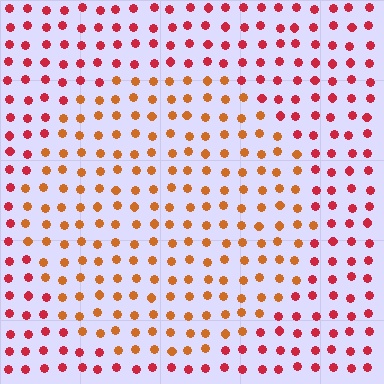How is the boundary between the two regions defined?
The boundary is defined purely by a slight shift in hue (about 35 degrees). Spacing, size, and orientation are identical on both sides.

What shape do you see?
I see a circle.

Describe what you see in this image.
The image is filled with small red elements in a uniform arrangement. A circle-shaped region is visible where the elements are tinted to a slightly different hue, forming a subtle color boundary.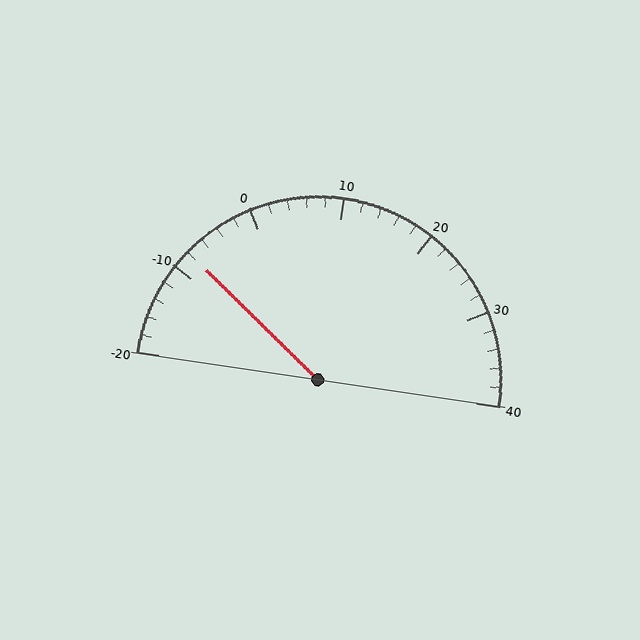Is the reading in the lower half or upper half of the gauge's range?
The reading is in the lower half of the range (-20 to 40).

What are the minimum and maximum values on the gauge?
The gauge ranges from -20 to 40.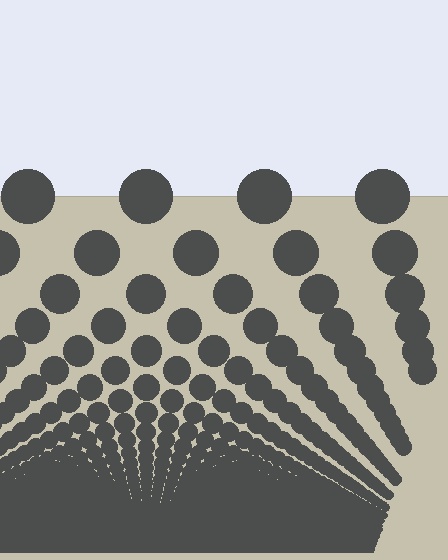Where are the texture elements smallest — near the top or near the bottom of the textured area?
Near the bottom.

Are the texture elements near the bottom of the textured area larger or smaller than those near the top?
Smaller. The gradient is inverted — elements near the bottom are smaller and denser.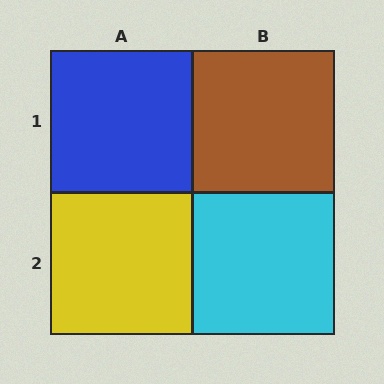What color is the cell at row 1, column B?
Brown.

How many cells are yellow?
1 cell is yellow.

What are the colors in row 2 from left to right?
Yellow, cyan.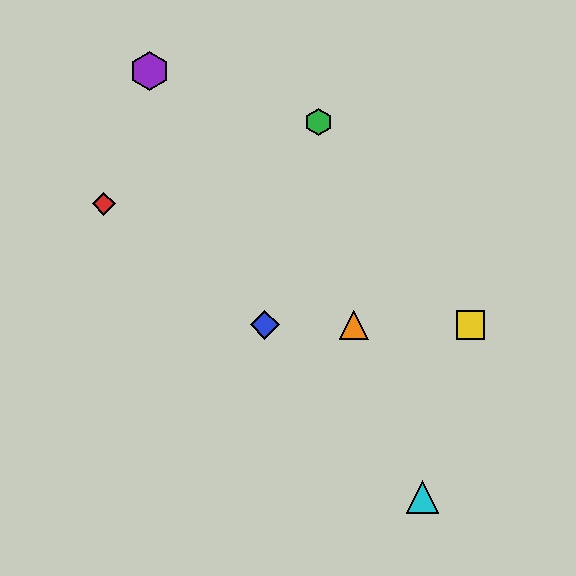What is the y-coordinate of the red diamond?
The red diamond is at y≈204.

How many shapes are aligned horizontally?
3 shapes (the blue diamond, the yellow square, the orange triangle) are aligned horizontally.